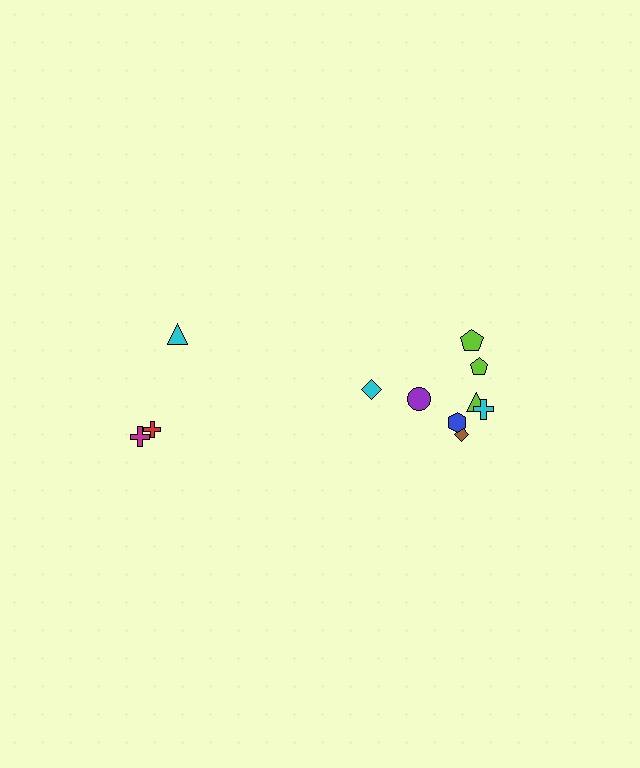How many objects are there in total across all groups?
There are 11 objects.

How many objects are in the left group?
There are 3 objects.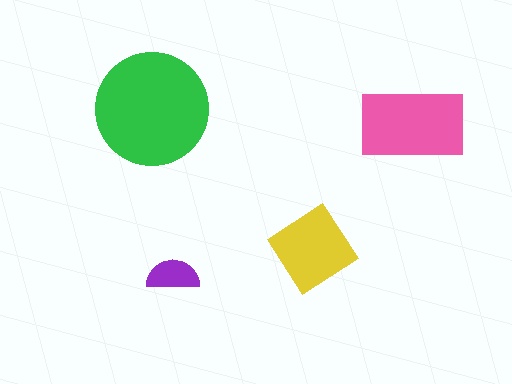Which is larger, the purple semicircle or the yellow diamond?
The yellow diamond.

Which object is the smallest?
The purple semicircle.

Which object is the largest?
The green circle.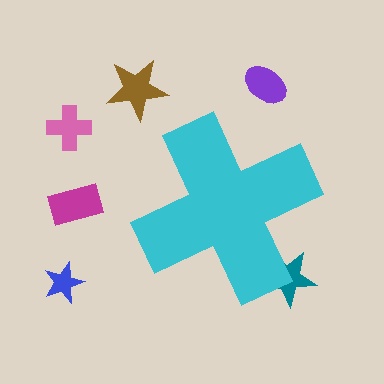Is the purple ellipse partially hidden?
No, the purple ellipse is fully visible.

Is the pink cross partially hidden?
No, the pink cross is fully visible.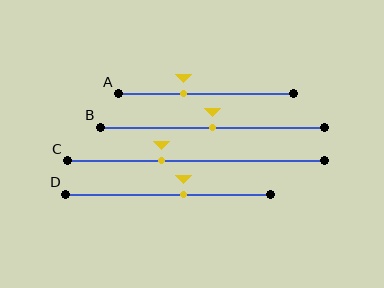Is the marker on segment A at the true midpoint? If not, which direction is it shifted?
No, the marker on segment A is shifted to the left by about 13% of the segment length.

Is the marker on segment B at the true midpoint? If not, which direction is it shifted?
Yes, the marker on segment B is at the true midpoint.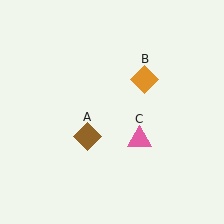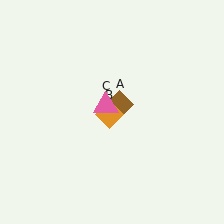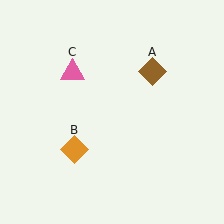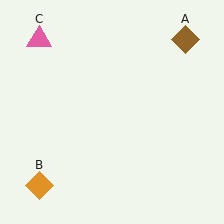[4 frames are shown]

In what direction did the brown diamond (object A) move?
The brown diamond (object A) moved up and to the right.